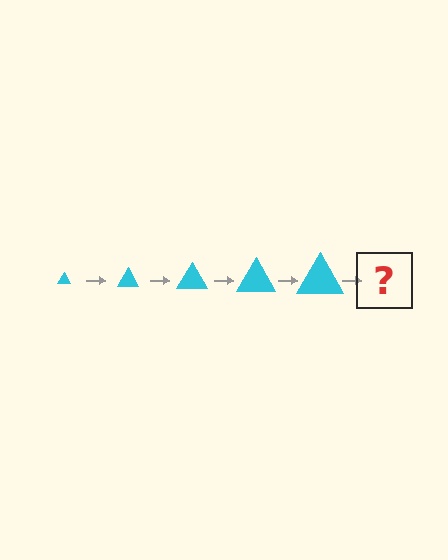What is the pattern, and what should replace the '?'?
The pattern is that the triangle gets progressively larger each step. The '?' should be a cyan triangle, larger than the previous one.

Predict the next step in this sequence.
The next step is a cyan triangle, larger than the previous one.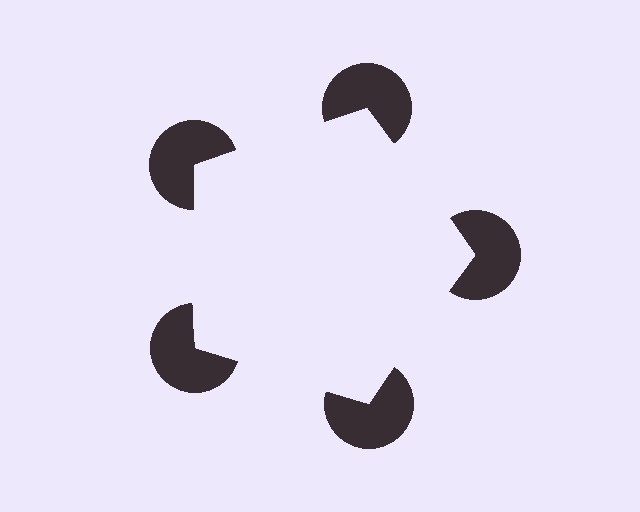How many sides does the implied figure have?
5 sides.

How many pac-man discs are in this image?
There are 5 — one at each vertex of the illusory pentagon.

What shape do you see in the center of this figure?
An illusory pentagon — its edges are inferred from the aligned wedge cuts in the pac-man discs, not physically drawn.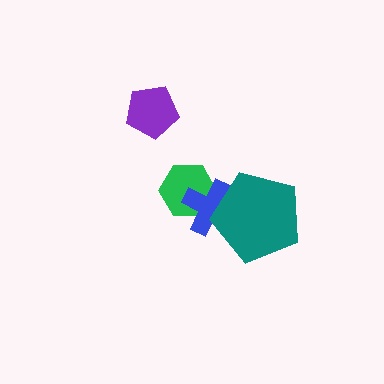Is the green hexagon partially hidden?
Yes, it is partially covered by another shape.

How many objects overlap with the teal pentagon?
1 object overlaps with the teal pentagon.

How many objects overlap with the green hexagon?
1 object overlaps with the green hexagon.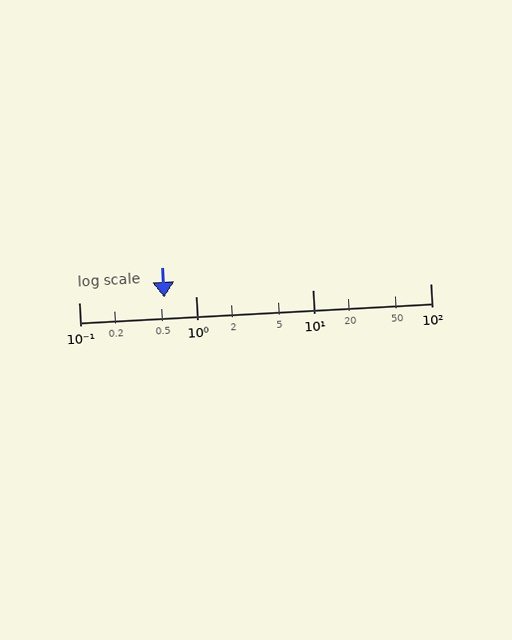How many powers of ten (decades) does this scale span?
The scale spans 3 decades, from 0.1 to 100.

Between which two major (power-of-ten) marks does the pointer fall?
The pointer is between 0.1 and 1.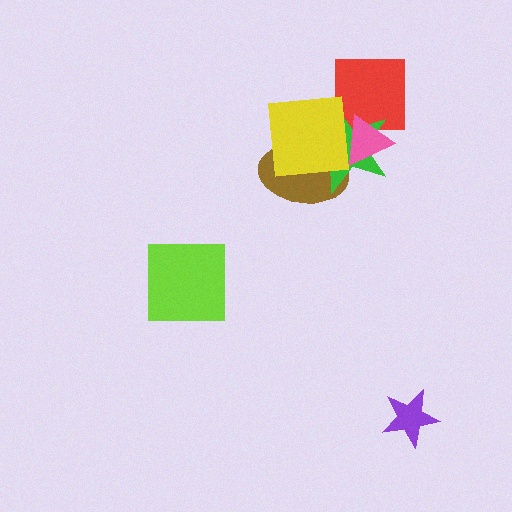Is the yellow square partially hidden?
Yes, it is partially covered by another shape.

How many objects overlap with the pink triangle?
3 objects overlap with the pink triangle.